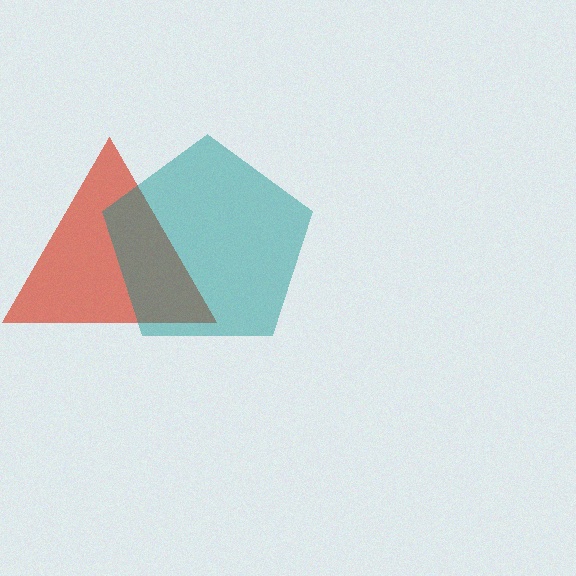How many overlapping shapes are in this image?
There are 2 overlapping shapes in the image.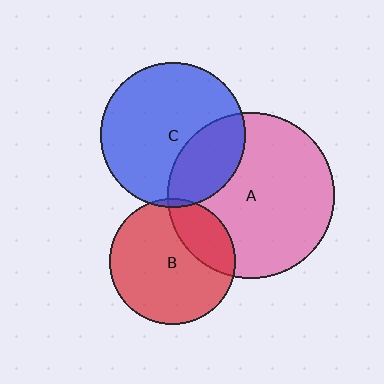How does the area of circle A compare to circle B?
Approximately 1.8 times.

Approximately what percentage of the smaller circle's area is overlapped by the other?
Approximately 5%.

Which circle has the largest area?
Circle A (pink).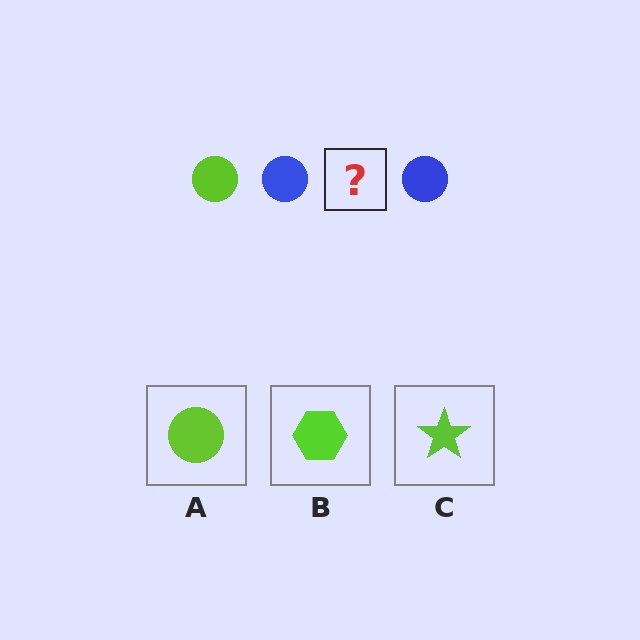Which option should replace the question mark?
Option A.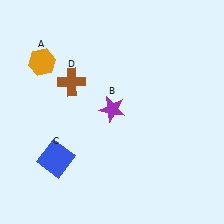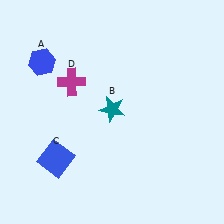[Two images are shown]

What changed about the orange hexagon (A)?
In Image 1, A is orange. In Image 2, it changed to blue.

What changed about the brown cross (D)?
In Image 1, D is brown. In Image 2, it changed to magenta.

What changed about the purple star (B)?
In Image 1, B is purple. In Image 2, it changed to teal.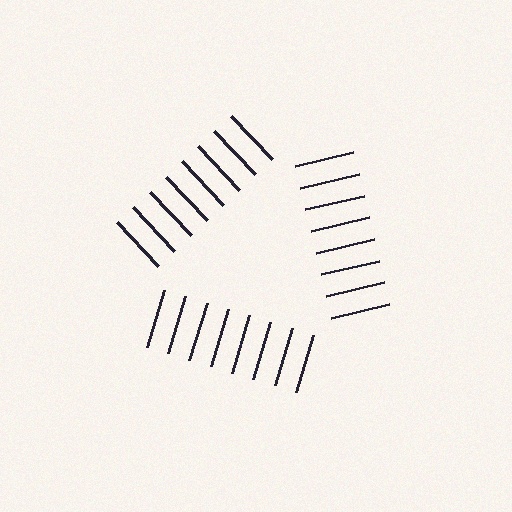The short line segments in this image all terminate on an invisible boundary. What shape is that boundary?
An illusory triangle — the line segments terminate on its edges but no continuous stroke is drawn.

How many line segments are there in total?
24 — 8 along each of the 3 edges.